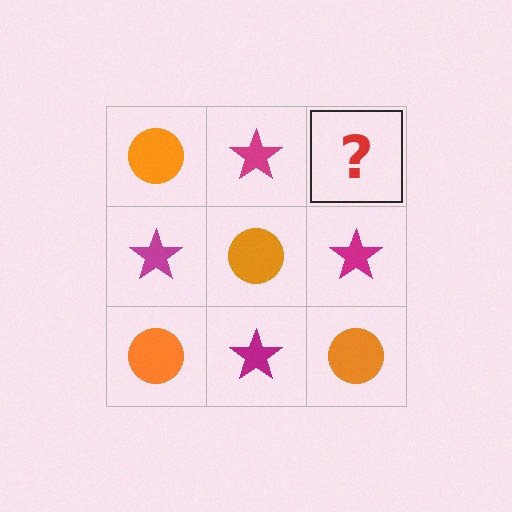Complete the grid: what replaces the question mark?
The question mark should be replaced with an orange circle.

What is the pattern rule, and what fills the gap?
The rule is that it alternates orange circle and magenta star in a checkerboard pattern. The gap should be filled with an orange circle.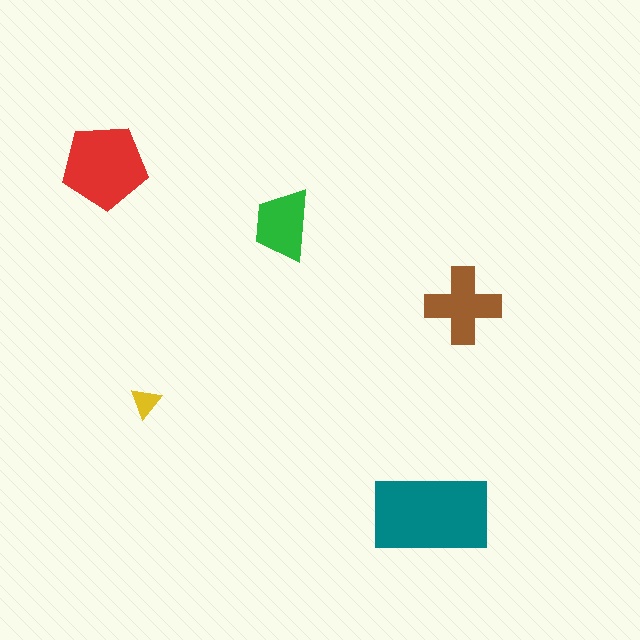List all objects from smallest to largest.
The yellow triangle, the green trapezoid, the brown cross, the red pentagon, the teal rectangle.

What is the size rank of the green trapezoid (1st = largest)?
4th.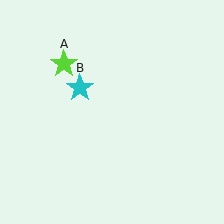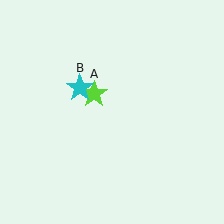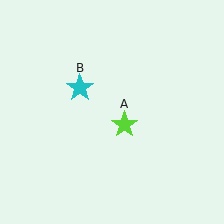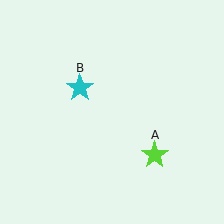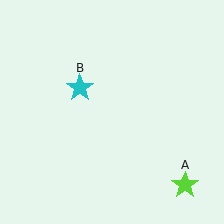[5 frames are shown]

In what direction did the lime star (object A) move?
The lime star (object A) moved down and to the right.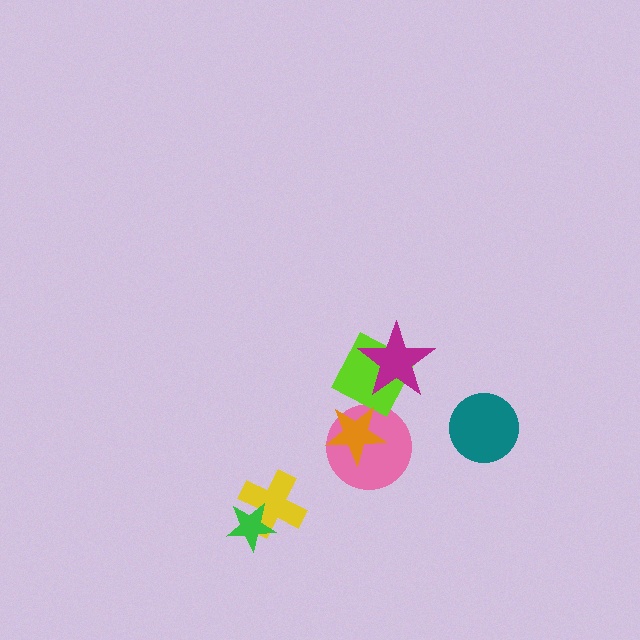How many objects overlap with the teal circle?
0 objects overlap with the teal circle.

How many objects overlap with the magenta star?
1 object overlaps with the magenta star.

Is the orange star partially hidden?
No, no other shape covers it.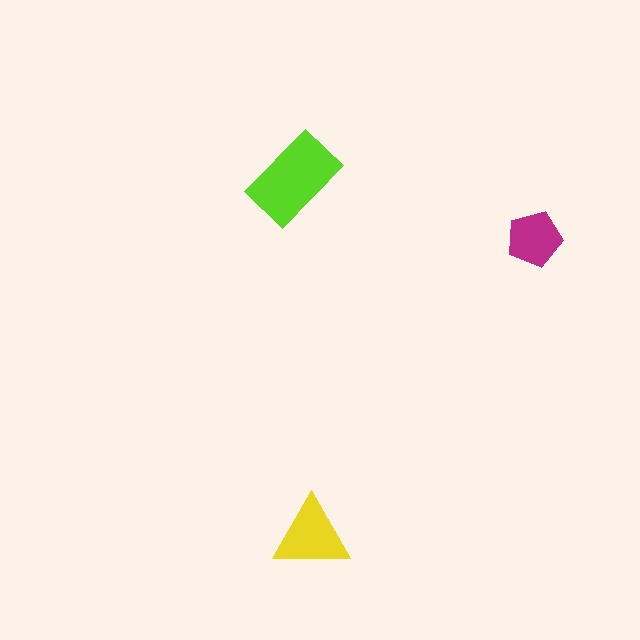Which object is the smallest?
The magenta pentagon.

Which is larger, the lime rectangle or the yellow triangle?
The lime rectangle.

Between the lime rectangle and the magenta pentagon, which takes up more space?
The lime rectangle.